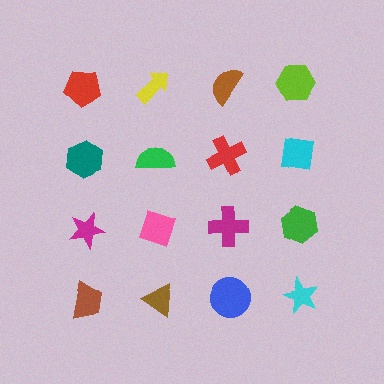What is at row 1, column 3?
A brown semicircle.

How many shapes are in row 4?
4 shapes.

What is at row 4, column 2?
A brown triangle.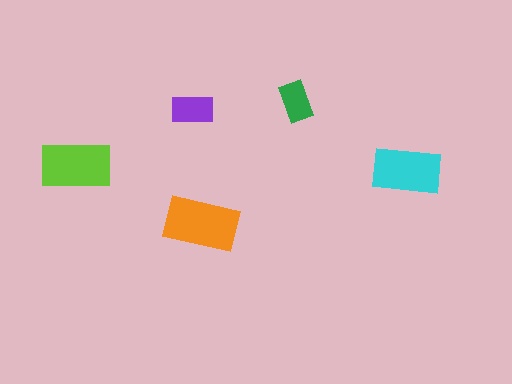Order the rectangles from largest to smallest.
the orange one, the lime one, the cyan one, the purple one, the green one.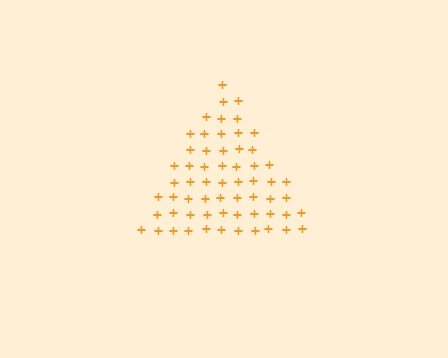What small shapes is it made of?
It is made of small plus signs.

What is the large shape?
The large shape is a triangle.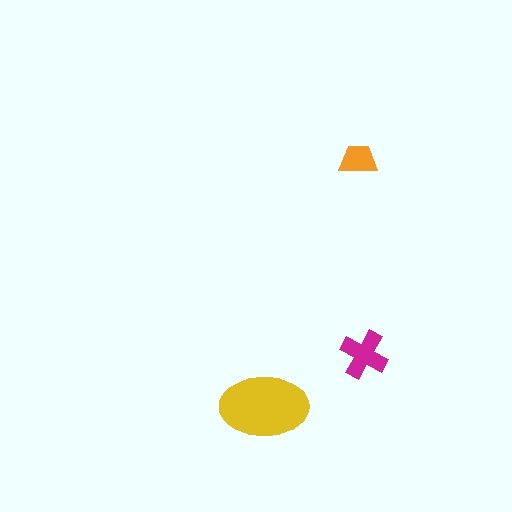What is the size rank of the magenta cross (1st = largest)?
2nd.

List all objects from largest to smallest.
The yellow ellipse, the magenta cross, the orange trapezoid.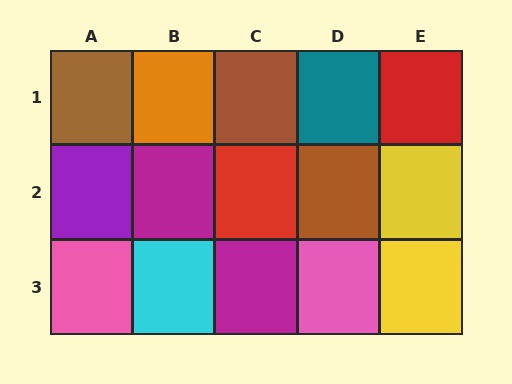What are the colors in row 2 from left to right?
Purple, magenta, red, brown, yellow.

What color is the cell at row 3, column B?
Cyan.